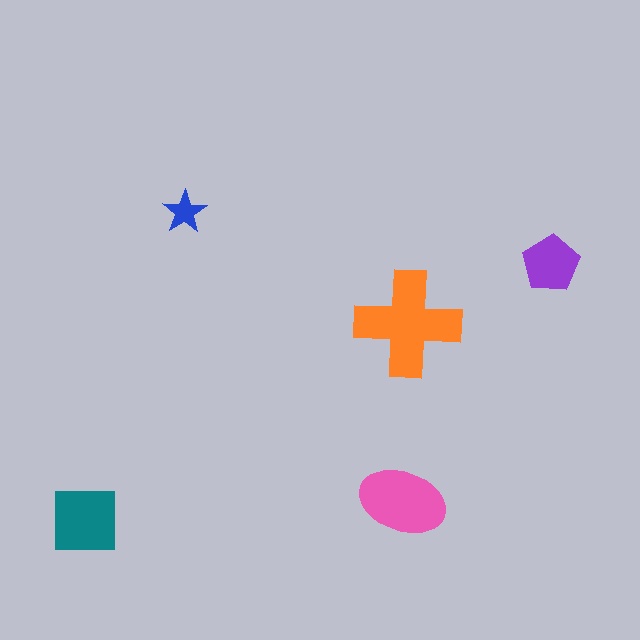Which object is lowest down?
The teal square is bottommost.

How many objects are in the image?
There are 5 objects in the image.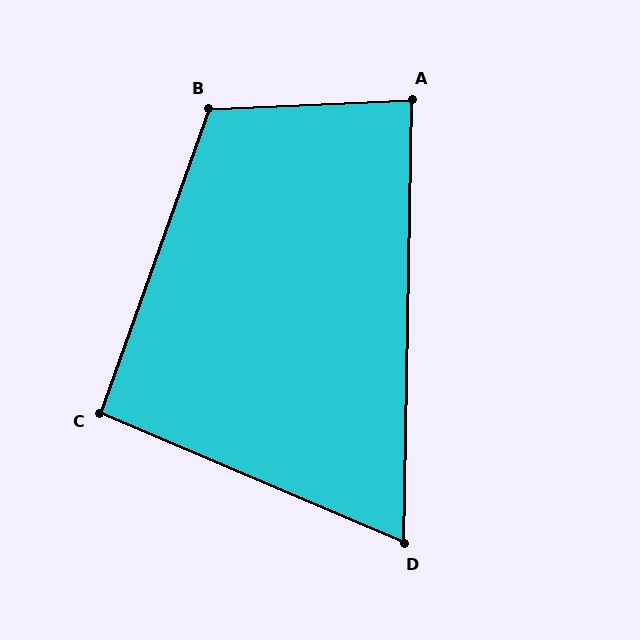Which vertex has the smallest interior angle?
D, at approximately 68 degrees.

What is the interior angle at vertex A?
Approximately 86 degrees (approximately right).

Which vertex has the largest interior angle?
B, at approximately 112 degrees.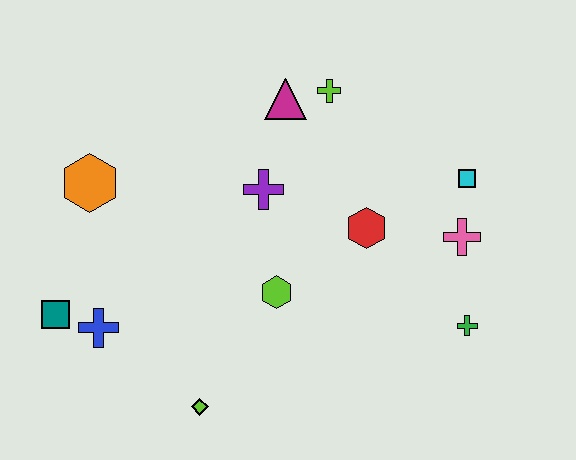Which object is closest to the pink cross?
The cyan square is closest to the pink cross.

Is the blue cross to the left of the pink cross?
Yes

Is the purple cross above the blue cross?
Yes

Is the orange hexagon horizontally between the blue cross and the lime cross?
No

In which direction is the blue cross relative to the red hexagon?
The blue cross is to the left of the red hexagon.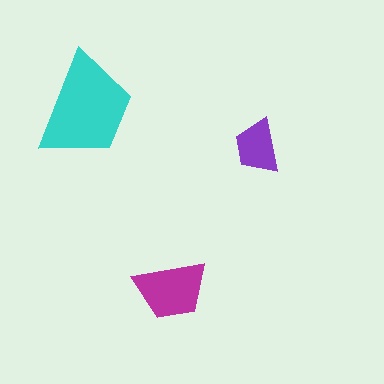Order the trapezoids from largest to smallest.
the cyan one, the magenta one, the purple one.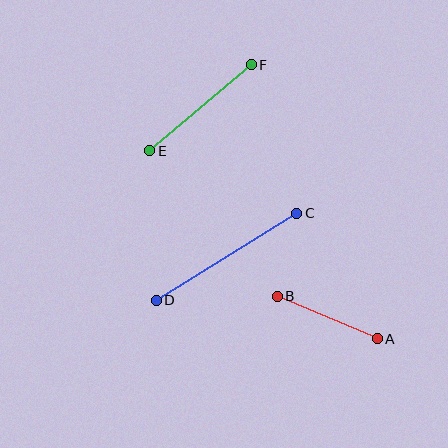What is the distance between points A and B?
The distance is approximately 109 pixels.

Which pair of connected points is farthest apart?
Points C and D are farthest apart.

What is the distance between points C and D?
The distance is approximately 165 pixels.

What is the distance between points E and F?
The distance is approximately 133 pixels.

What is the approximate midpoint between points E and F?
The midpoint is at approximately (200, 108) pixels.